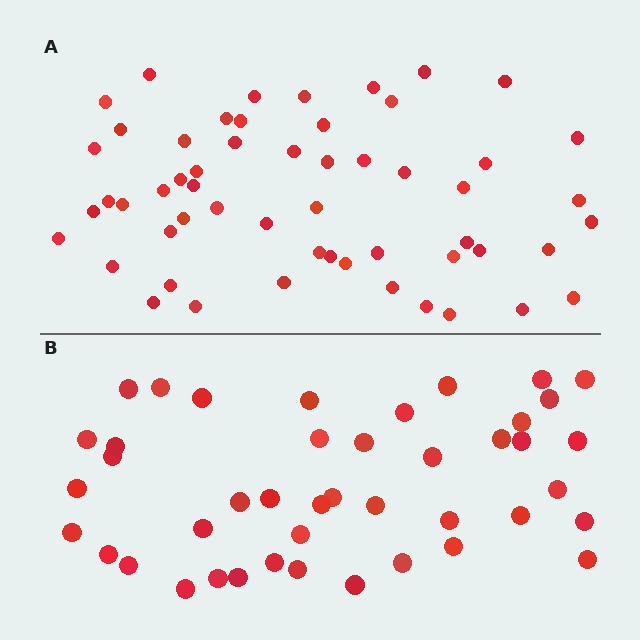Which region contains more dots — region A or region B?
Region A (the top region) has more dots.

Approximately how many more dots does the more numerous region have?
Region A has roughly 12 or so more dots than region B.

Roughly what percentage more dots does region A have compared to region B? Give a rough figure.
About 30% more.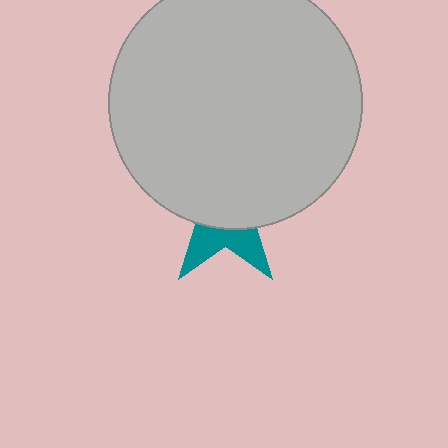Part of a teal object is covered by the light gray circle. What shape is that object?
It is a star.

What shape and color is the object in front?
The object in front is a light gray circle.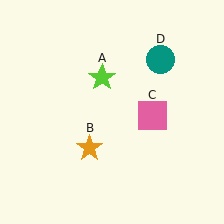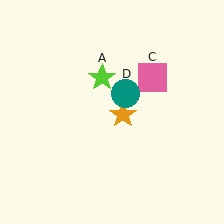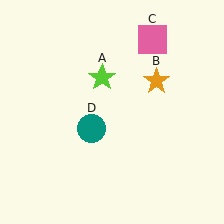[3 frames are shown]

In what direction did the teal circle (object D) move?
The teal circle (object D) moved down and to the left.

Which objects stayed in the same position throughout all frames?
Lime star (object A) remained stationary.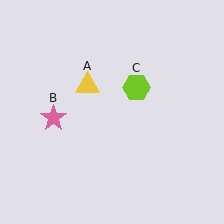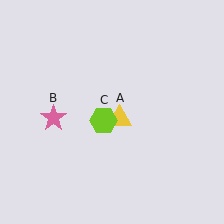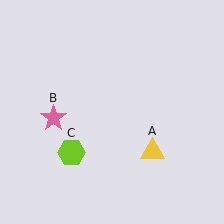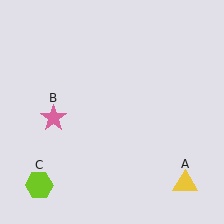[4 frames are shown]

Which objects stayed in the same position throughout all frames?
Pink star (object B) remained stationary.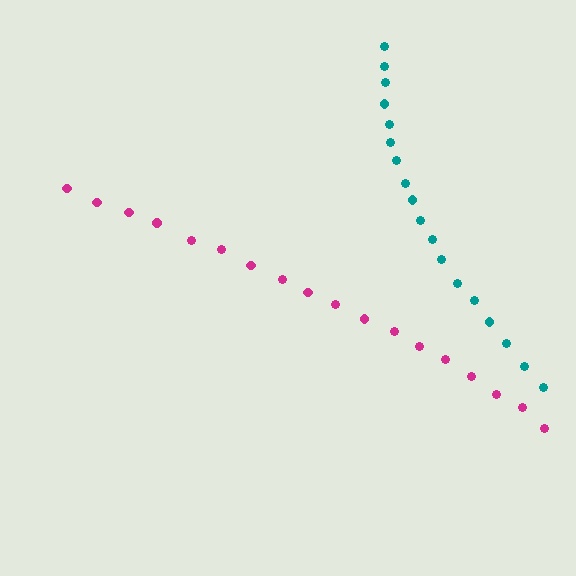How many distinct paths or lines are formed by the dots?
There are 2 distinct paths.